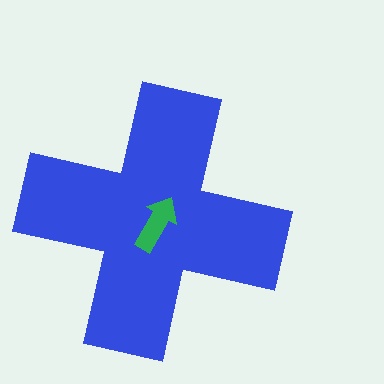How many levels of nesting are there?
2.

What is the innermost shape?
The green arrow.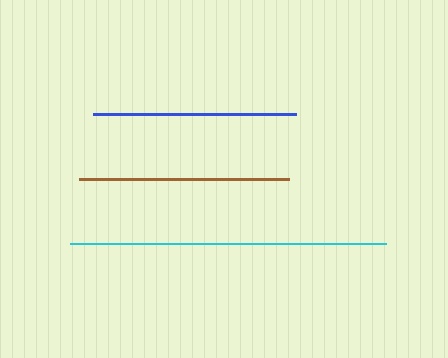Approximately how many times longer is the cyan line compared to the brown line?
The cyan line is approximately 1.5 times the length of the brown line.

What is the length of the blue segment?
The blue segment is approximately 203 pixels long.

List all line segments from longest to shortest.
From longest to shortest: cyan, brown, blue.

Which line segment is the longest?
The cyan line is the longest at approximately 316 pixels.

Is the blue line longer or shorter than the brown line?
The brown line is longer than the blue line.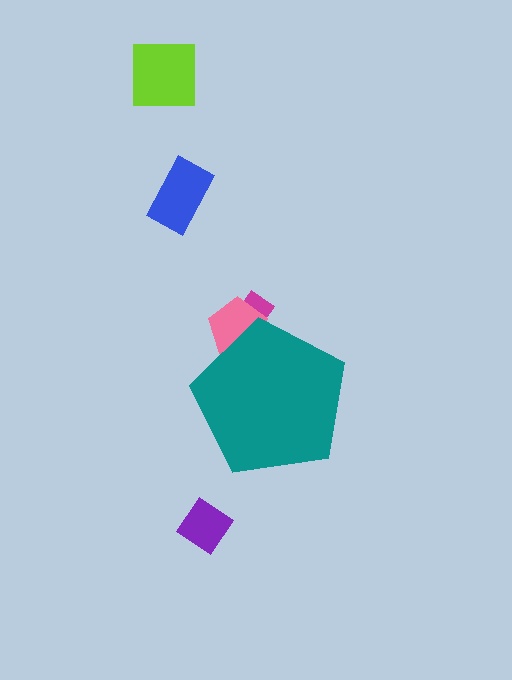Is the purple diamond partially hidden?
No, the purple diamond is fully visible.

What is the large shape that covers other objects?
A teal pentagon.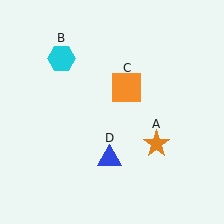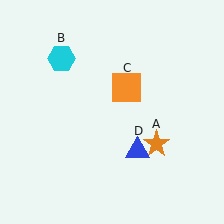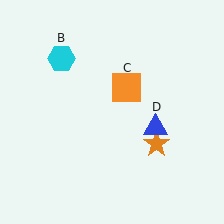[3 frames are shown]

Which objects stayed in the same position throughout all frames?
Orange star (object A) and cyan hexagon (object B) and orange square (object C) remained stationary.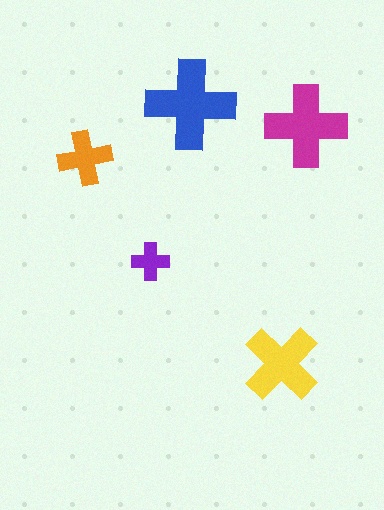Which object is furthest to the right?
The magenta cross is rightmost.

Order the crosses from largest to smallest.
the blue one, the magenta one, the yellow one, the orange one, the purple one.